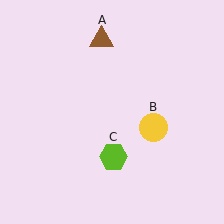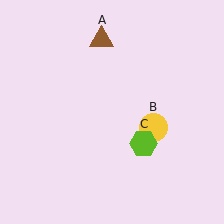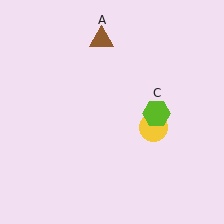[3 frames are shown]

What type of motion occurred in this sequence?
The lime hexagon (object C) rotated counterclockwise around the center of the scene.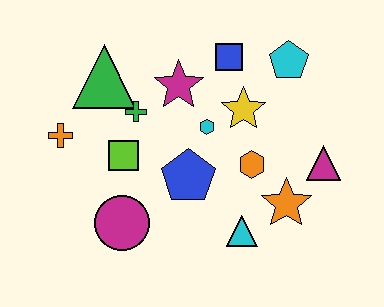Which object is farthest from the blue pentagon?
The cyan pentagon is farthest from the blue pentagon.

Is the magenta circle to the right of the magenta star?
No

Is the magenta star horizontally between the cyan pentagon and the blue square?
No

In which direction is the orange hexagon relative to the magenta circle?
The orange hexagon is to the right of the magenta circle.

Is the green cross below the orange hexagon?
No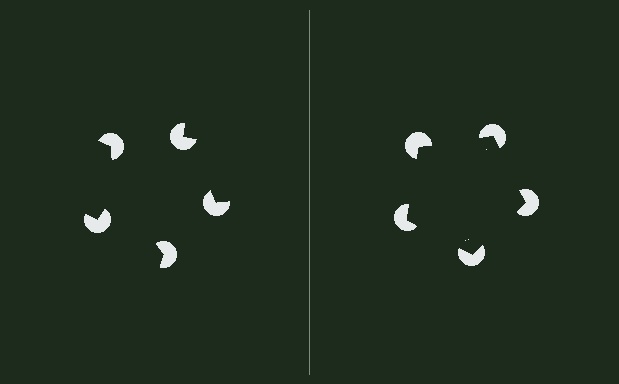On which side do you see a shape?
An illusory pentagon appears on the right side. On the left side the wedge cuts are rotated, so no coherent shape forms.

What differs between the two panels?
The pac-man discs are positioned identically on both sides; only the wedge orientations differ. On the right they align to a pentagon; on the left they are misaligned.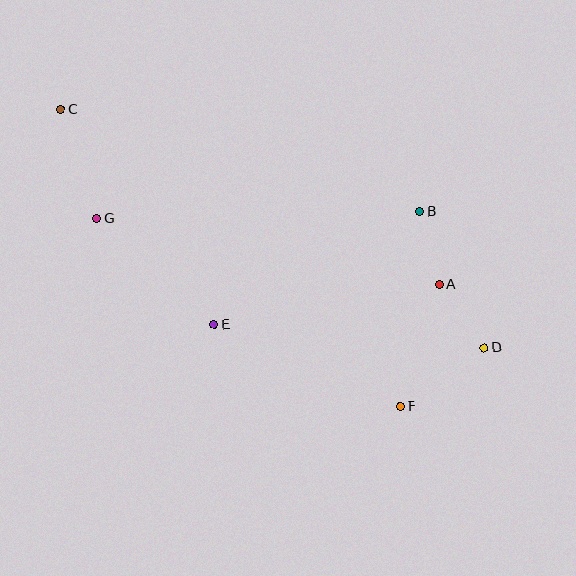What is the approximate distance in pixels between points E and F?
The distance between E and F is approximately 204 pixels.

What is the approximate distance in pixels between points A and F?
The distance between A and F is approximately 128 pixels.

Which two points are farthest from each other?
Points C and D are farthest from each other.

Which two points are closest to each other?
Points A and B are closest to each other.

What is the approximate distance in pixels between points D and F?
The distance between D and F is approximately 102 pixels.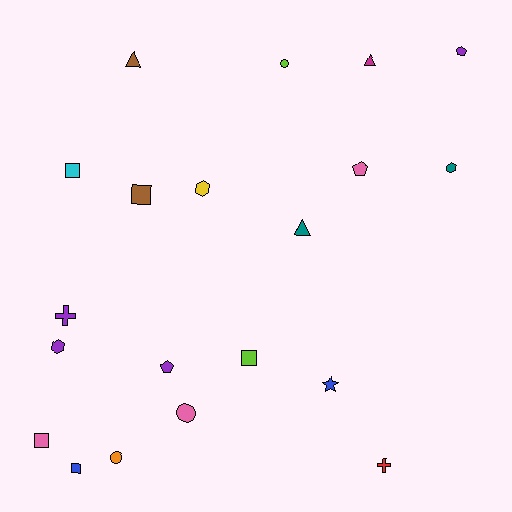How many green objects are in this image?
There are no green objects.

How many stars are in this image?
There is 1 star.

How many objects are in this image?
There are 20 objects.